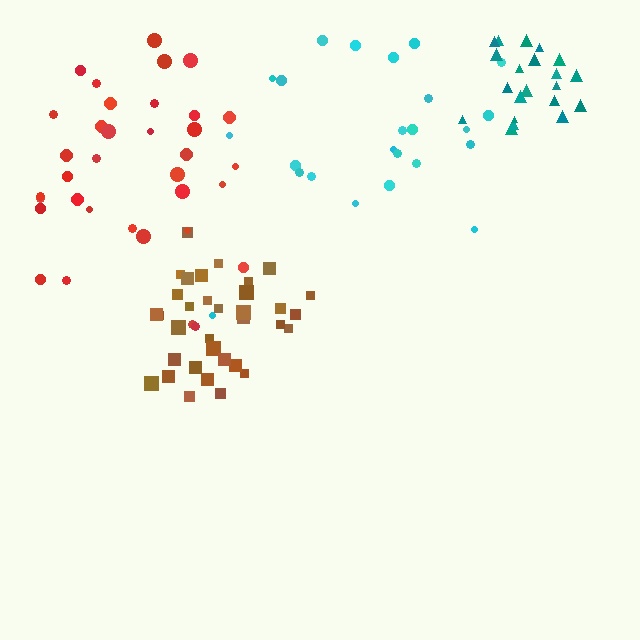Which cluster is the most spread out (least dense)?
Cyan.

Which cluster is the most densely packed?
Teal.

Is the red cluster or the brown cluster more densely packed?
Brown.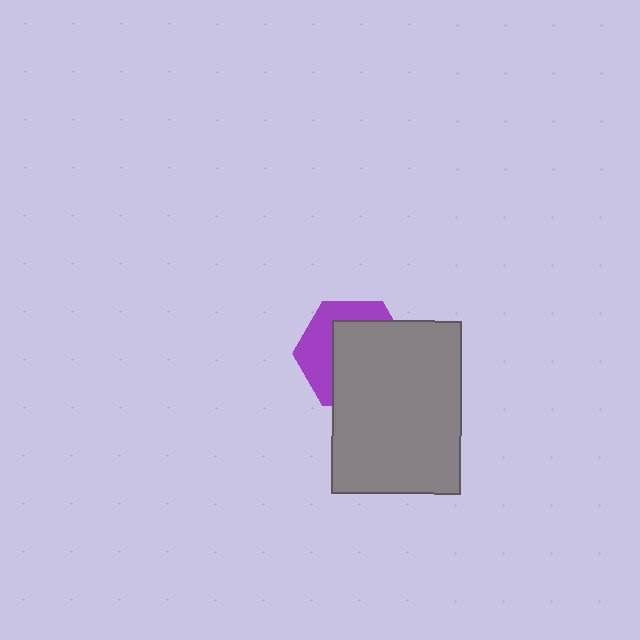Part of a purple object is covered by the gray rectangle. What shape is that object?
It is a hexagon.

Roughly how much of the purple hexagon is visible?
A small part of it is visible (roughly 38%).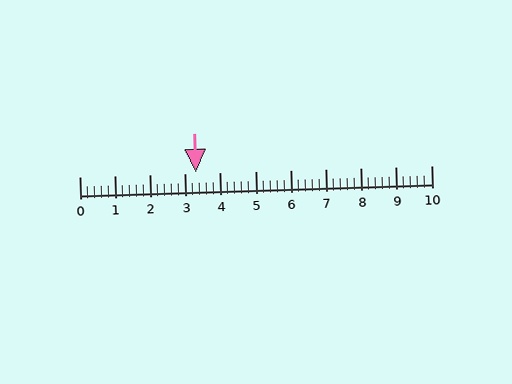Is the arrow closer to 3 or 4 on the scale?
The arrow is closer to 3.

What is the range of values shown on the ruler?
The ruler shows values from 0 to 10.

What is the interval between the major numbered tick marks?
The major tick marks are spaced 1 units apart.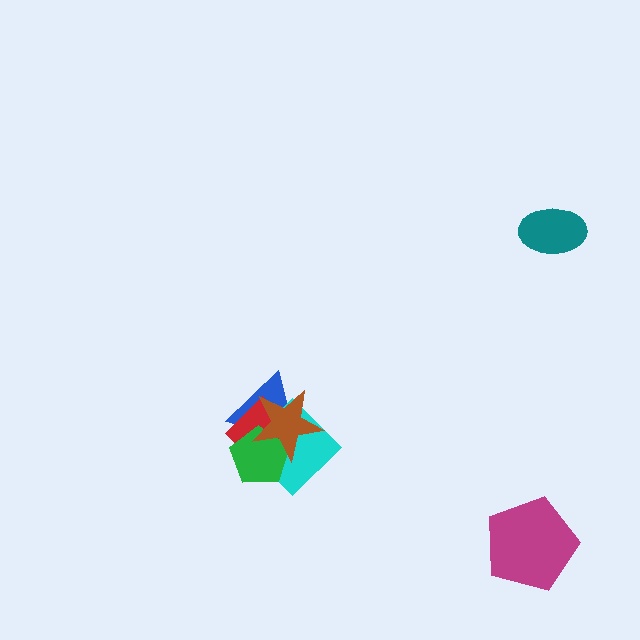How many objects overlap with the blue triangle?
4 objects overlap with the blue triangle.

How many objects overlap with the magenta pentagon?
0 objects overlap with the magenta pentagon.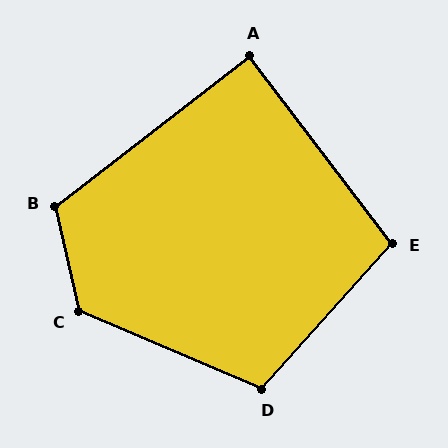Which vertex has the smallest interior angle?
A, at approximately 90 degrees.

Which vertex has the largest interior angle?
C, at approximately 126 degrees.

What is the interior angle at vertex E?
Approximately 101 degrees (obtuse).